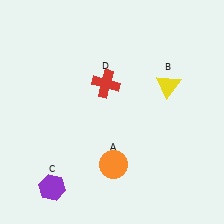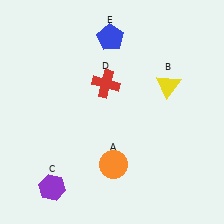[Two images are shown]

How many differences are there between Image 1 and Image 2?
There is 1 difference between the two images.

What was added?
A blue pentagon (E) was added in Image 2.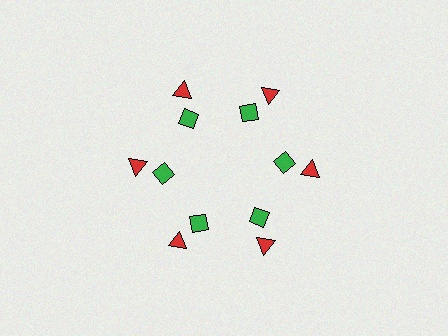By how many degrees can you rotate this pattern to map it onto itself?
The pattern maps onto itself every 60 degrees of rotation.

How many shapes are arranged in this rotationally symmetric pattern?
There are 12 shapes, arranged in 6 groups of 2.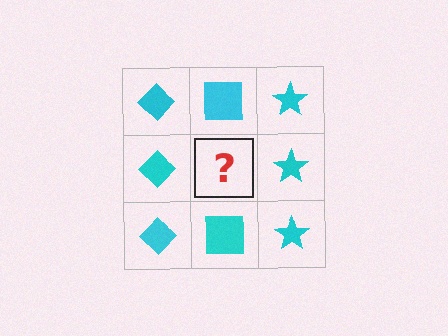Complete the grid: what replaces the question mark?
The question mark should be replaced with a cyan square.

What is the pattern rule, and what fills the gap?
The rule is that each column has a consistent shape. The gap should be filled with a cyan square.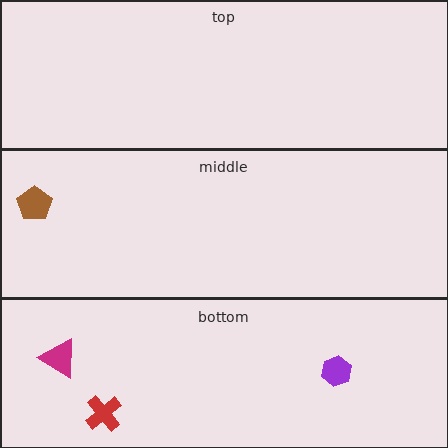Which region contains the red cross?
The bottom region.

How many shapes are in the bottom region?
3.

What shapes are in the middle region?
The brown pentagon.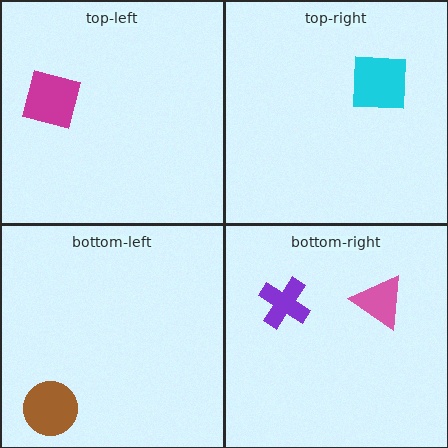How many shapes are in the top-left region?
1.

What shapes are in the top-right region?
The cyan square.